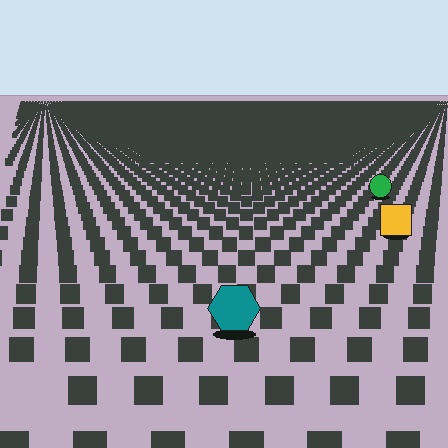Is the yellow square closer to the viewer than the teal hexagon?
No. The teal hexagon is closer — you can tell from the texture gradient: the ground texture is coarser near it.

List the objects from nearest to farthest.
From nearest to farthest: the teal hexagon, the yellow square, the green circle.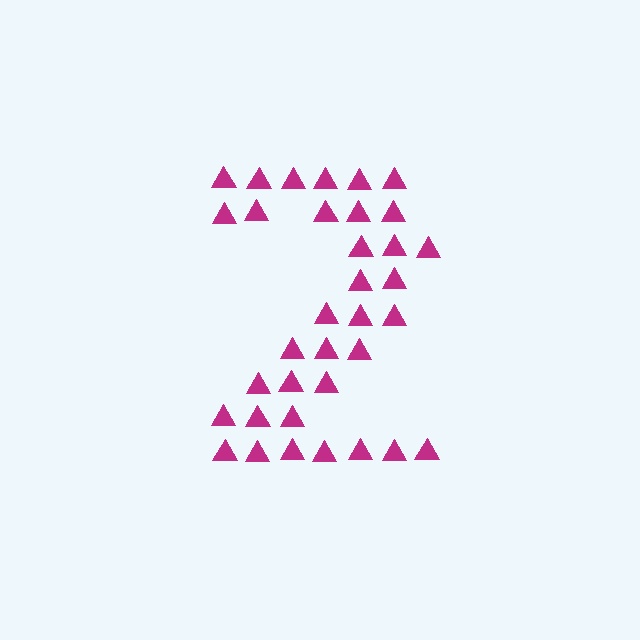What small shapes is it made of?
It is made of small triangles.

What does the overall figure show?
The overall figure shows the digit 2.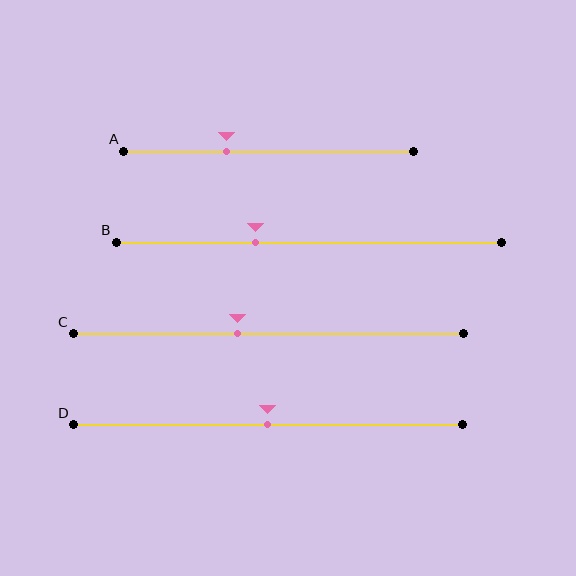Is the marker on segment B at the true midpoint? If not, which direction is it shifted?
No, the marker on segment B is shifted to the left by about 14% of the segment length.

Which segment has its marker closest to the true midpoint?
Segment D has its marker closest to the true midpoint.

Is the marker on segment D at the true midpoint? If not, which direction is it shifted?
Yes, the marker on segment D is at the true midpoint.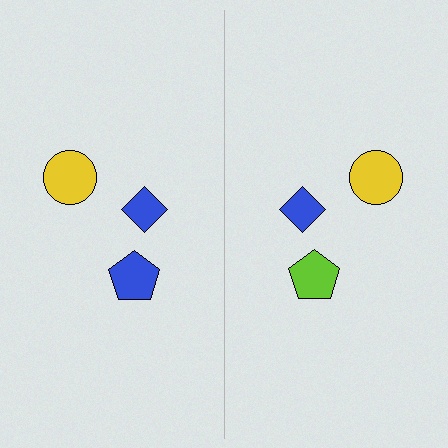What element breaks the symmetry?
The lime pentagon on the right side breaks the symmetry — its mirror counterpart is blue.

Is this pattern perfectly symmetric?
No, the pattern is not perfectly symmetric. The lime pentagon on the right side breaks the symmetry — its mirror counterpart is blue.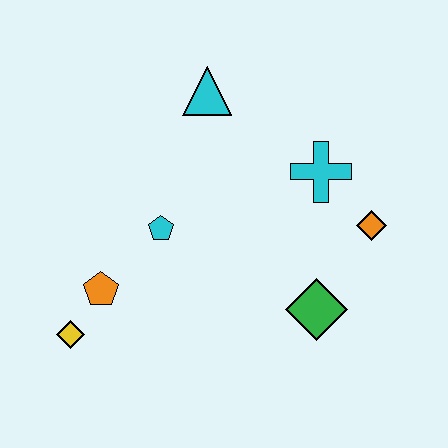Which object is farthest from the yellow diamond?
The orange diamond is farthest from the yellow diamond.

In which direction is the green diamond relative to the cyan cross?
The green diamond is below the cyan cross.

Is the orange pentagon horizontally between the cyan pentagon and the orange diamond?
No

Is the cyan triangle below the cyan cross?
No